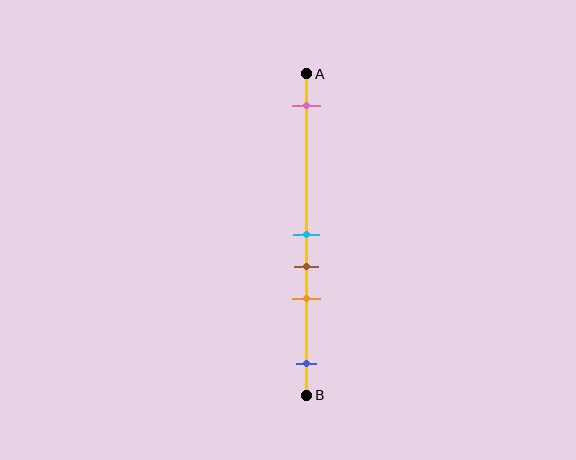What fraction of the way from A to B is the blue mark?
The blue mark is approximately 90% (0.9) of the way from A to B.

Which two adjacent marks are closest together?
The cyan and brown marks are the closest adjacent pair.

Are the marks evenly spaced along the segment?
No, the marks are not evenly spaced.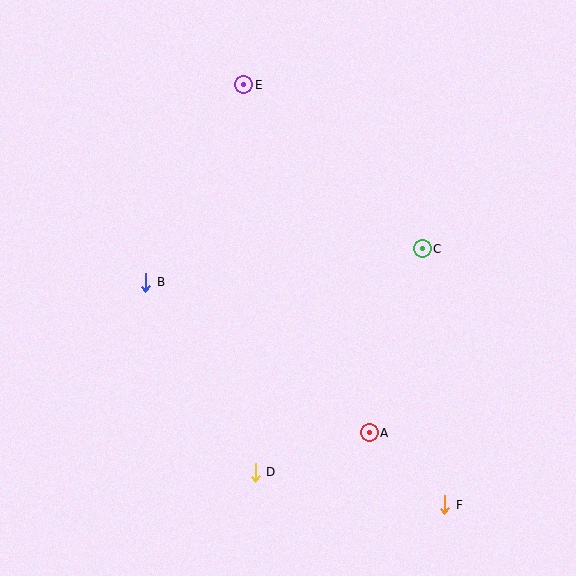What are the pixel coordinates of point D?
Point D is at (255, 472).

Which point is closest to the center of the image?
Point C at (422, 249) is closest to the center.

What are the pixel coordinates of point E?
Point E is at (244, 85).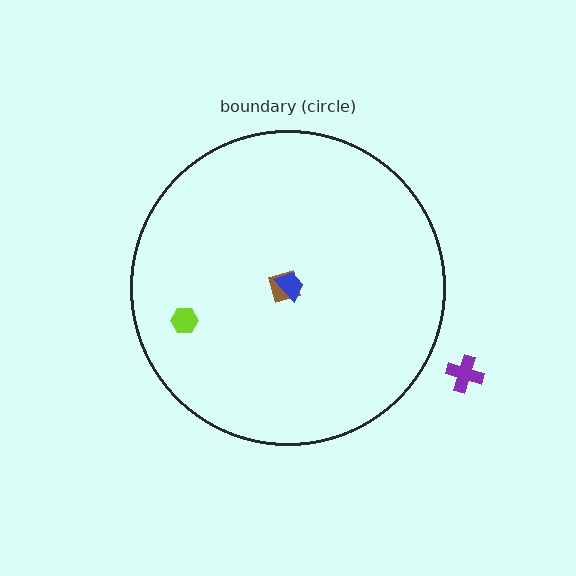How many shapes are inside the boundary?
3 inside, 1 outside.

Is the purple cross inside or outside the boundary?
Outside.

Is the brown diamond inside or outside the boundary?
Inside.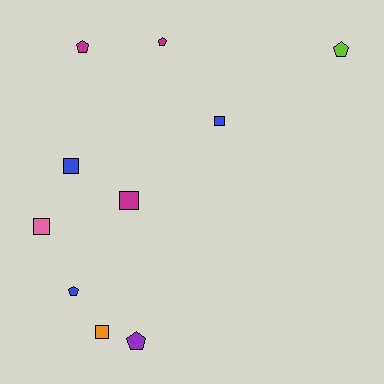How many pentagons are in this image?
There are 5 pentagons.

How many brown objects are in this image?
There are no brown objects.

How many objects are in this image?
There are 10 objects.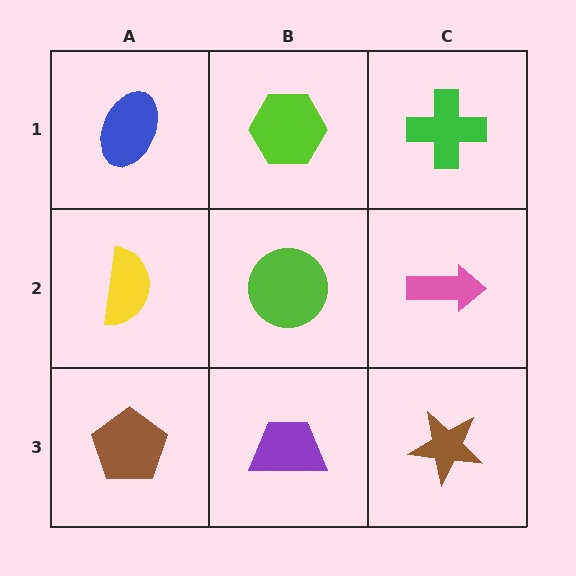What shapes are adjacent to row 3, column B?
A lime circle (row 2, column B), a brown pentagon (row 3, column A), a brown star (row 3, column C).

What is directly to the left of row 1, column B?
A blue ellipse.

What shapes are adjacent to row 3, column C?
A pink arrow (row 2, column C), a purple trapezoid (row 3, column B).